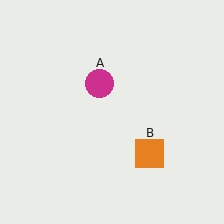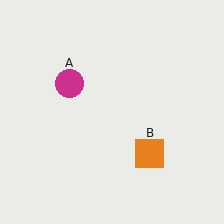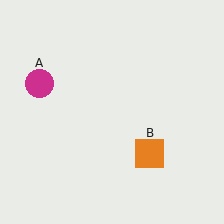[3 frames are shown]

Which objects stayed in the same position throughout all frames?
Orange square (object B) remained stationary.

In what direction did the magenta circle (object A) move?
The magenta circle (object A) moved left.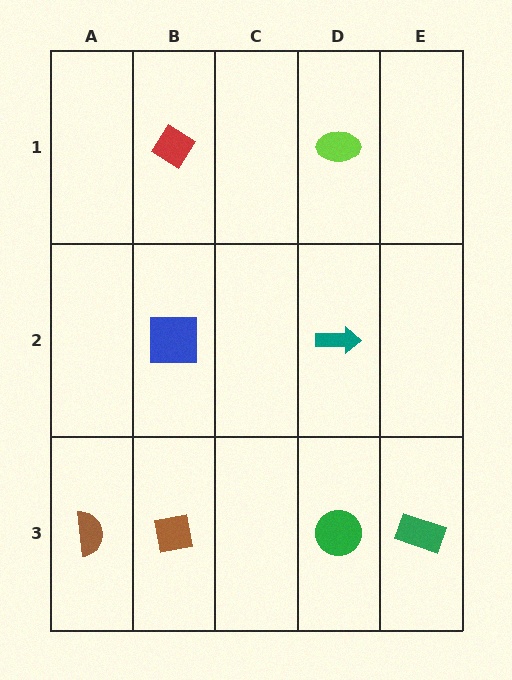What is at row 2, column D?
A teal arrow.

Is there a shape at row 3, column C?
No, that cell is empty.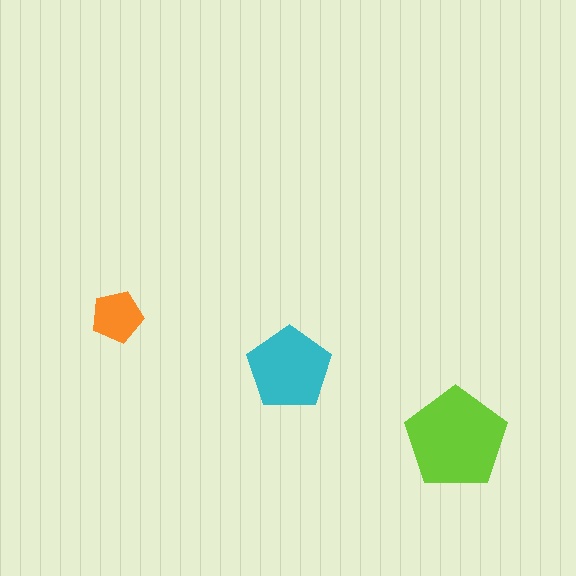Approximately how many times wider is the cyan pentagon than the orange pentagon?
About 1.5 times wider.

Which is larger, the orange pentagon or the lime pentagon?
The lime one.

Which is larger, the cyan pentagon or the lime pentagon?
The lime one.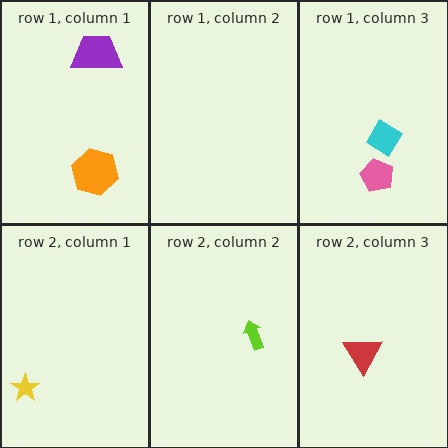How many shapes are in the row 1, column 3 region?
2.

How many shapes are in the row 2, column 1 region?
1.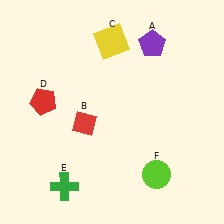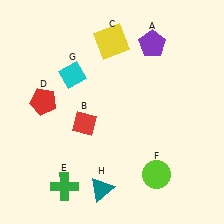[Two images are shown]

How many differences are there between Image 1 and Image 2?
There are 2 differences between the two images.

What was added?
A cyan diamond (G), a teal triangle (H) were added in Image 2.